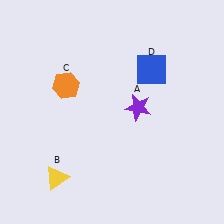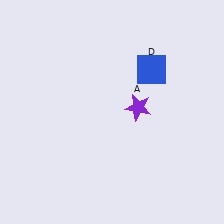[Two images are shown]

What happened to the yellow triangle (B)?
The yellow triangle (B) was removed in Image 2. It was in the bottom-left area of Image 1.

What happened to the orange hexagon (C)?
The orange hexagon (C) was removed in Image 2. It was in the top-left area of Image 1.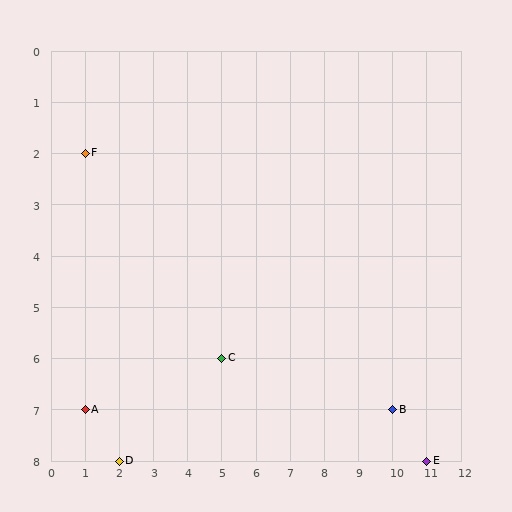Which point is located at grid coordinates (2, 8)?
Point D is at (2, 8).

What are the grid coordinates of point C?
Point C is at grid coordinates (5, 6).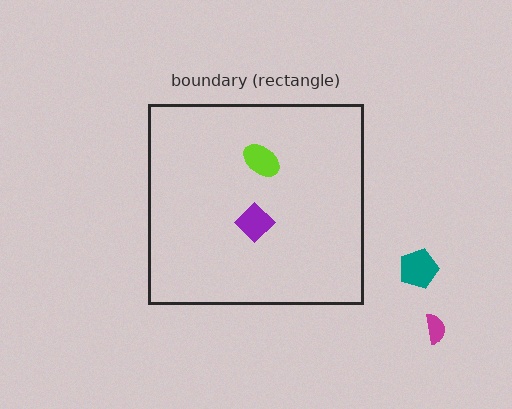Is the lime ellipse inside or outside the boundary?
Inside.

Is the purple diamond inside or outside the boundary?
Inside.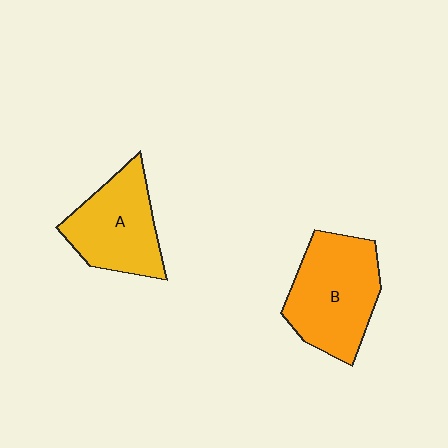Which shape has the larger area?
Shape B (orange).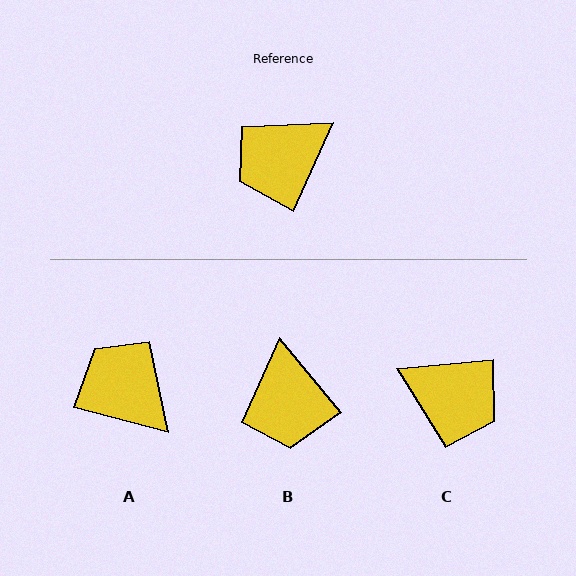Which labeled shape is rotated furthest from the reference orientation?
C, about 120 degrees away.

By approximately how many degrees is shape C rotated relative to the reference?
Approximately 120 degrees counter-clockwise.